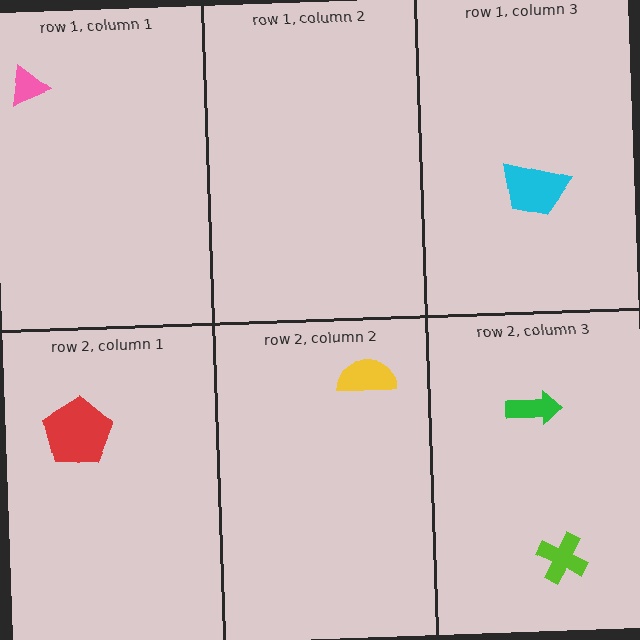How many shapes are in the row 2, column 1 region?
1.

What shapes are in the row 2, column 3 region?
The green arrow, the lime cross.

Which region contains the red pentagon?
The row 2, column 1 region.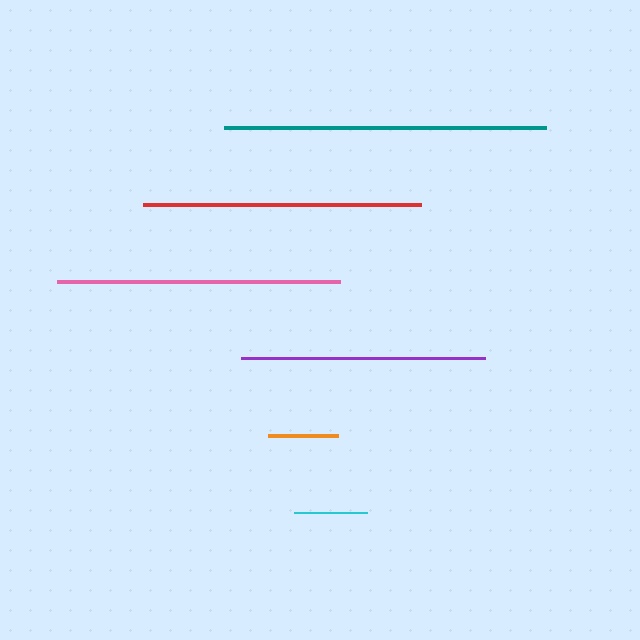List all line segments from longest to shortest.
From longest to shortest: teal, pink, red, purple, cyan, orange.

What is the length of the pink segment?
The pink segment is approximately 283 pixels long.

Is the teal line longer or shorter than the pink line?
The teal line is longer than the pink line.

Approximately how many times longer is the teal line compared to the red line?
The teal line is approximately 1.2 times the length of the red line.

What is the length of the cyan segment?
The cyan segment is approximately 72 pixels long.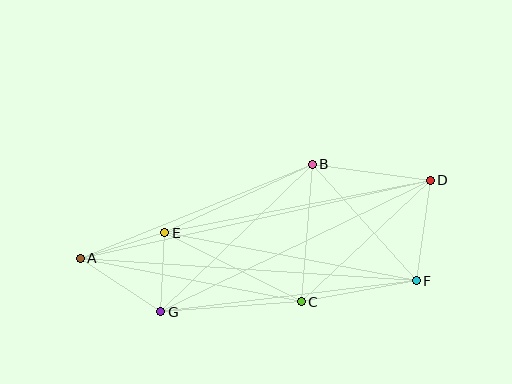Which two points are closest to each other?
Points E and G are closest to each other.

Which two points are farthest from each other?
Points A and D are farthest from each other.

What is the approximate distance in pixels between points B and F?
The distance between B and F is approximately 156 pixels.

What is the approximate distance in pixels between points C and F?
The distance between C and F is approximately 117 pixels.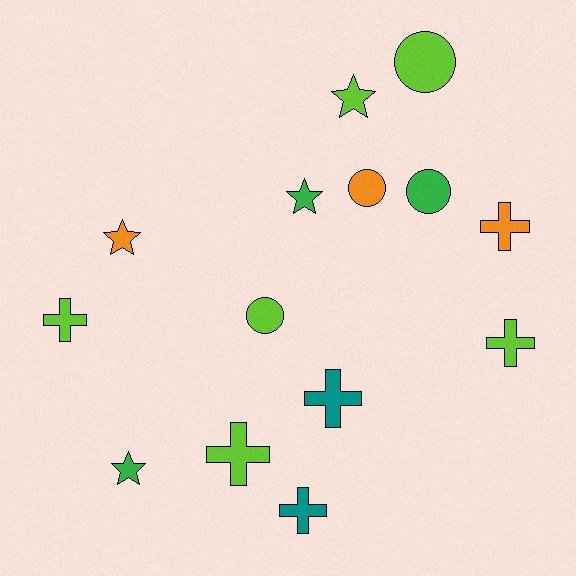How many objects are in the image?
There are 14 objects.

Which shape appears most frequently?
Cross, with 6 objects.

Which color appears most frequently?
Lime, with 6 objects.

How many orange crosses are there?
There is 1 orange cross.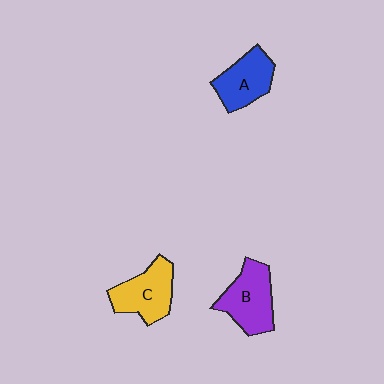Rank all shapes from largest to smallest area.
From largest to smallest: B (purple), C (yellow), A (blue).